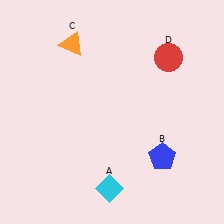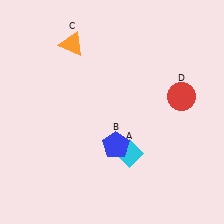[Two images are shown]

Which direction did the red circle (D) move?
The red circle (D) moved down.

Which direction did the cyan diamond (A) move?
The cyan diamond (A) moved up.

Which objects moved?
The objects that moved are: the cyan diamond (A), the blue pentagon (B), the red circle (D).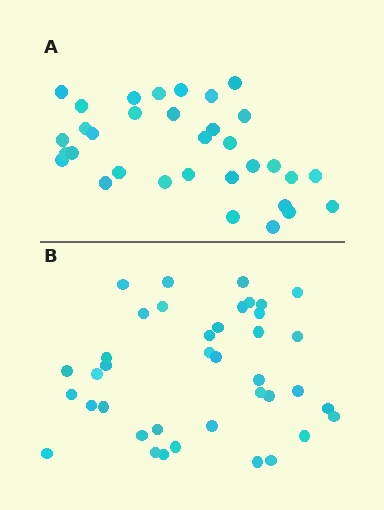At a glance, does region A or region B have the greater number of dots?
Region B (the bottom region) has more dots.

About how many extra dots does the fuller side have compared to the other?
Region B has about 6 more dots than region A.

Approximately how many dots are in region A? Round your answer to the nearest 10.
About 30 dots. (The exact count is 33, which rounds to 30.)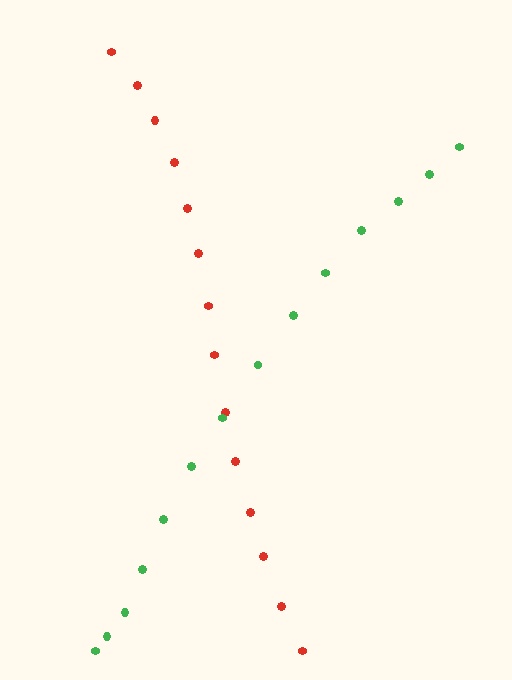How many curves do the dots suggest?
There are 2 distinct paths.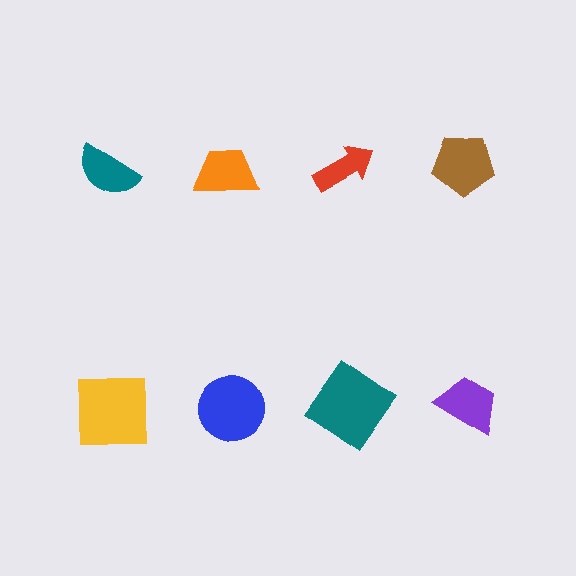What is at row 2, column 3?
A teal diamond.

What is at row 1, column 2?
An orange trapezoid.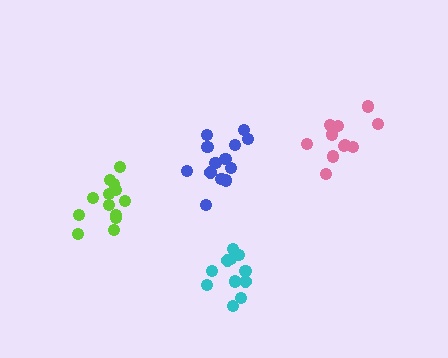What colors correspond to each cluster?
The clusters are colored: lime, cyan, blue, pink.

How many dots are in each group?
Group 1: 13 dots, Group 2: 11 dots, Group 3: 13 dots, Group 4: 12 dots (49 total).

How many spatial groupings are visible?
There are 4 spatial groupings.